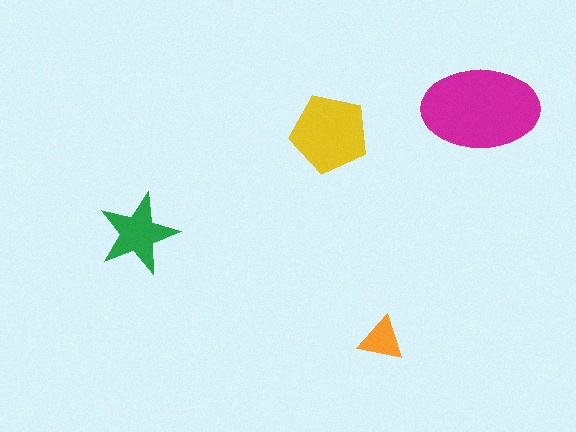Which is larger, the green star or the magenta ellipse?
The magenta ellipse.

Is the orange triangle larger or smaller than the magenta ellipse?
Smaller.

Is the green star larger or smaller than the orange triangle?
Larger.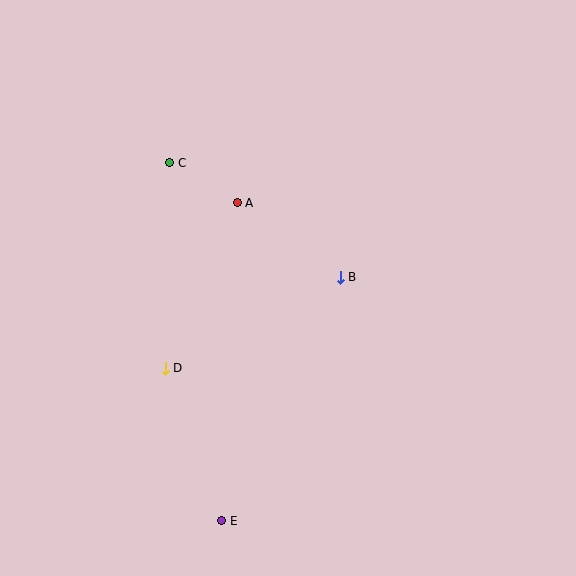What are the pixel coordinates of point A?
Point A is at (237, 203).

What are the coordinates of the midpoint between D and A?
The midpoint between D and A is at (201, 286).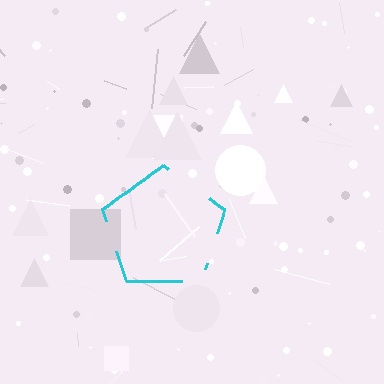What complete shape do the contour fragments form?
The contour fragments form a pentagon.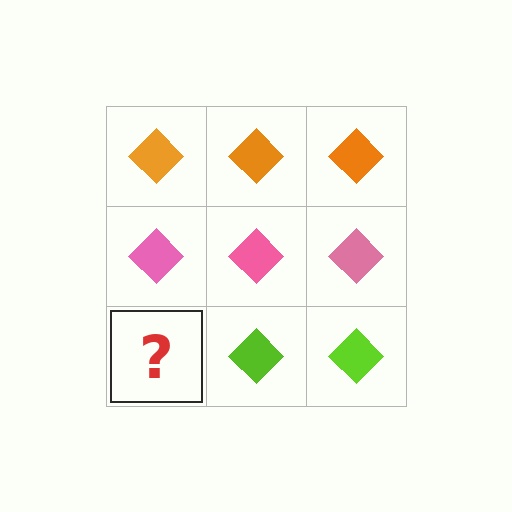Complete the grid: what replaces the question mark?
The question mark should be replaced with a lime diamond.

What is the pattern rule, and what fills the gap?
The rule is that each row has a consistent color. The gap should be filled with a lime diamond.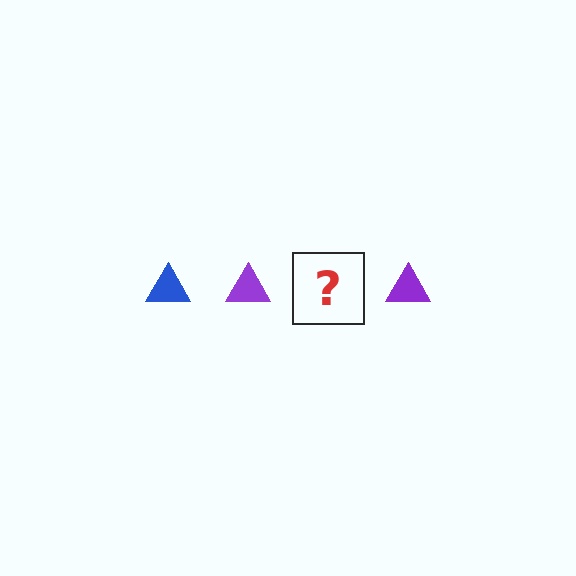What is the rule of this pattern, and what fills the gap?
The rule is that the pattern cycles through blue, purple triangles. The gap should be filled with a blue triangle.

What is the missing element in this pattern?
The missing element is a blue triangle.